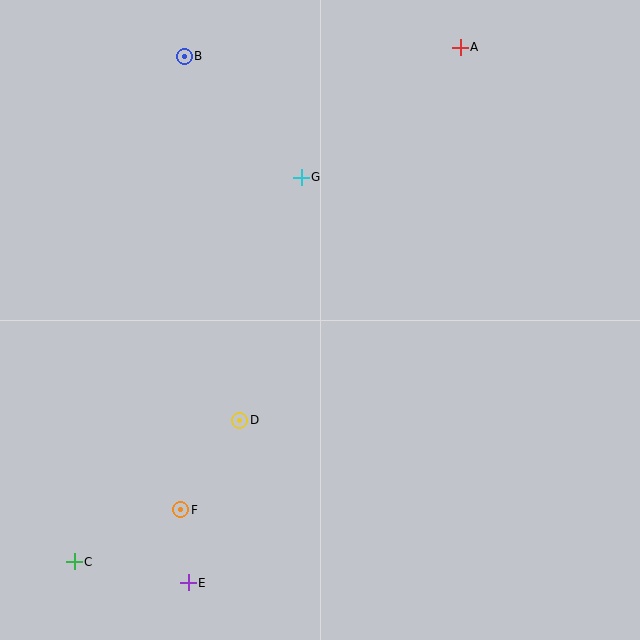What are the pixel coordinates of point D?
Point D is at (240, 420).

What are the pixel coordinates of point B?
Point B is at (184, 56).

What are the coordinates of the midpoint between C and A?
The midpoint between C and A is at (267, 305).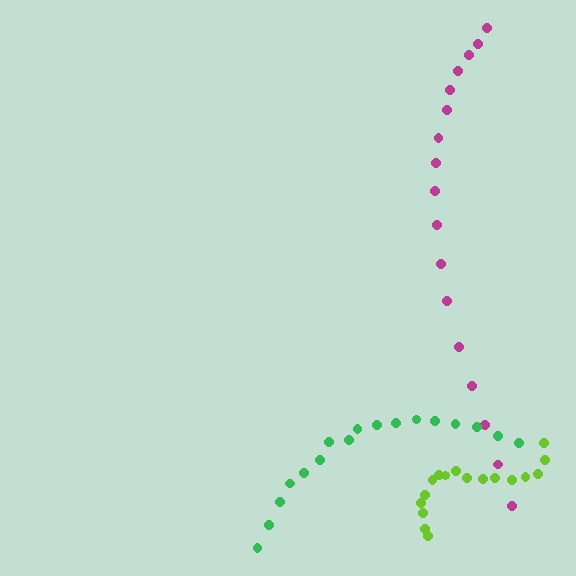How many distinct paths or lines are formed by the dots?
There are 3 distinct paths.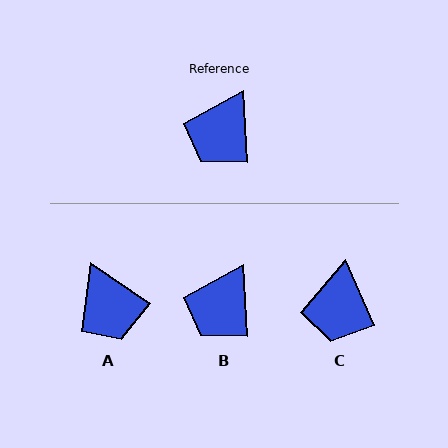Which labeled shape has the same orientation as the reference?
B.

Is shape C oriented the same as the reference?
No, it is off by about 21 degrees.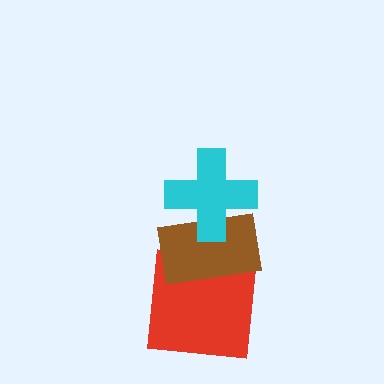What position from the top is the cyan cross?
The cyan cross is 1st from the top.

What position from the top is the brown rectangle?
The brown rectangle is 2nd from the top.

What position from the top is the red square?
The red square is 3rd from the top.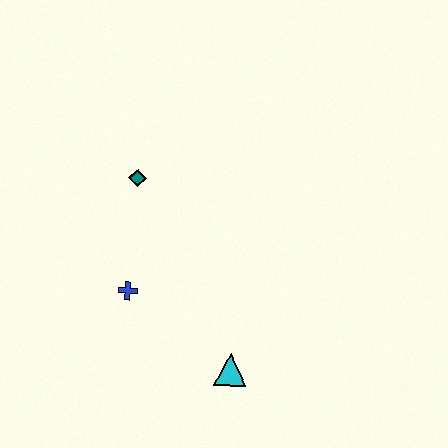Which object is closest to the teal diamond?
The blue cross is closest to the teal diamond.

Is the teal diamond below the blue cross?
No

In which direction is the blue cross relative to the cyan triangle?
The blue cross is to the left of the cyan triangle.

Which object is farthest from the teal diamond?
The cyan triangle is farthest from the teal diamond.